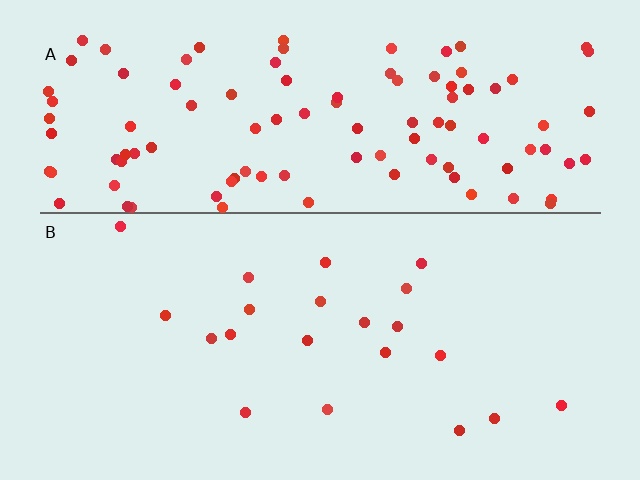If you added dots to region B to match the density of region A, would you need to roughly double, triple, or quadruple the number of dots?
Approximately quadruple.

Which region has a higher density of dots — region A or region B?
A (the top).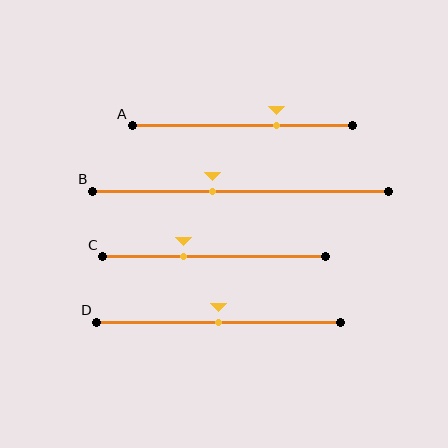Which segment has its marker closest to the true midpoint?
Segment D has its marker closest to the true midpoint.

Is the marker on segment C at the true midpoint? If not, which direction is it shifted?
No, the marker on segment C is shifted to the left by about 14% of the segment length.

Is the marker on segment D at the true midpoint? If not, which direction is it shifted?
Yes, the marker on segment D is at the true midpoint.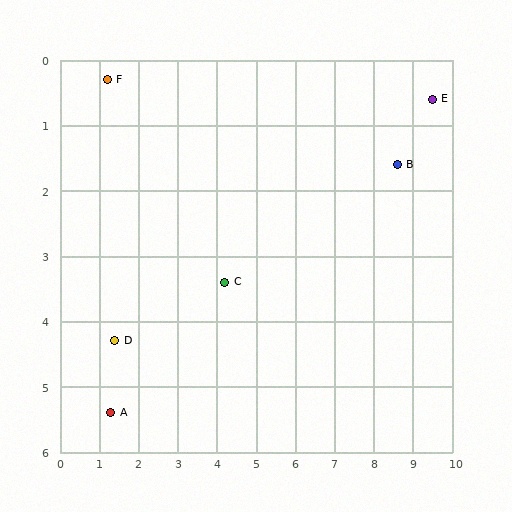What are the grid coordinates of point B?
Point B is at approximately (8.6, 1.6).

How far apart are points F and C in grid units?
Points F and C are about 4.3 grid units apart.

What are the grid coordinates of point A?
Point A is at approximately (1.3, 5.4).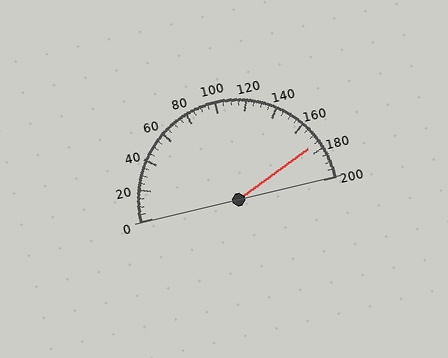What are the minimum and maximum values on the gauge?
The gauge ranges from 0 to 200.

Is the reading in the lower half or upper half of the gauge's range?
The reading is in the upper half of the range (0 to 200).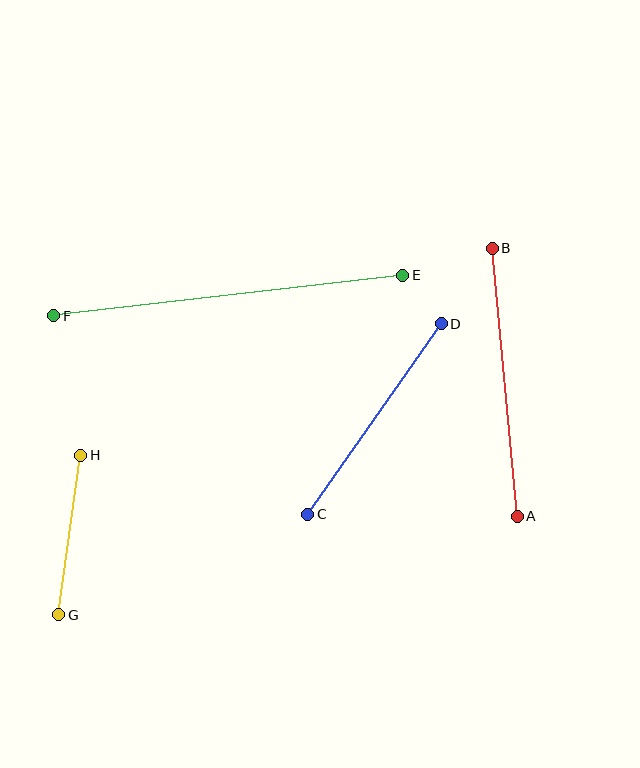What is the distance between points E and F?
The distance is approximately 351 pixels.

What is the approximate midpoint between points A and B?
The midpoint is at approximately (505, 382) pixels.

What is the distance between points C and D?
The distance is approximately 233 pixels.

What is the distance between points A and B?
The distance is approximately 270 pixels.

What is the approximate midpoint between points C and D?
The midpoint is at approximately (374, 419) pixels.